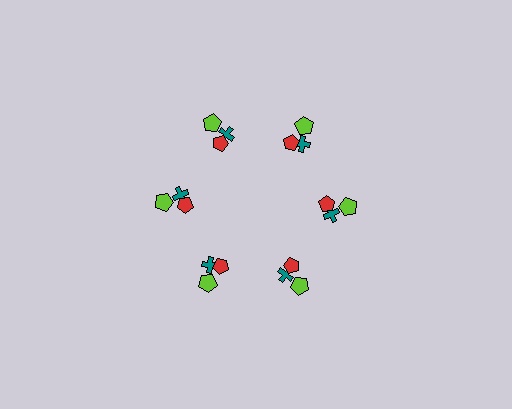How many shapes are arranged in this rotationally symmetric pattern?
There are 18 shapes, arranged in 6 groups of 3.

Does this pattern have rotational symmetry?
Yes, this pattern has 6-fold rotational symmetry. It looks the same after rotating 60 degrees around the center.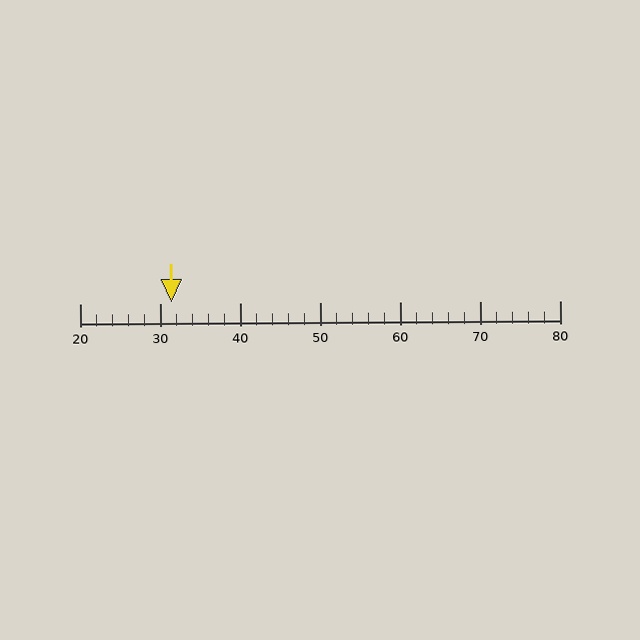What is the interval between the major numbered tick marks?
The major tick marks are spaced 10 units apart.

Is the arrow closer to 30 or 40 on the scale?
The arrow is closer to 30.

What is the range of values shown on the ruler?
The ruler shows values from 20 to 80.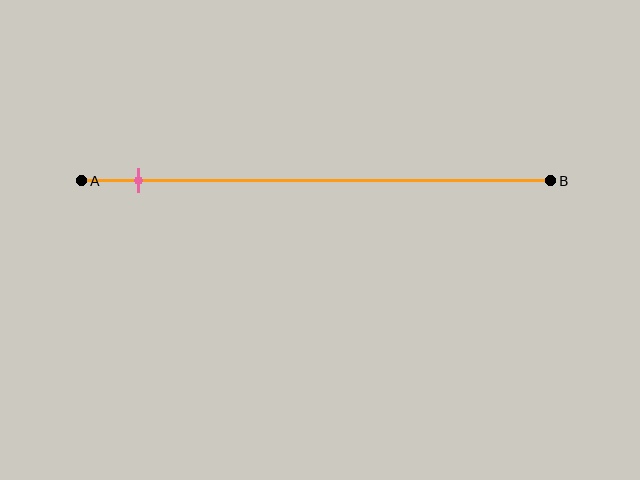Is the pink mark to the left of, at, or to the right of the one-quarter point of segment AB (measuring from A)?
The pink mark is to the left of the one-quarter point of segment AB.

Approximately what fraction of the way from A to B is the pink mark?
The pink mark is approximately 10% of the way from A to B.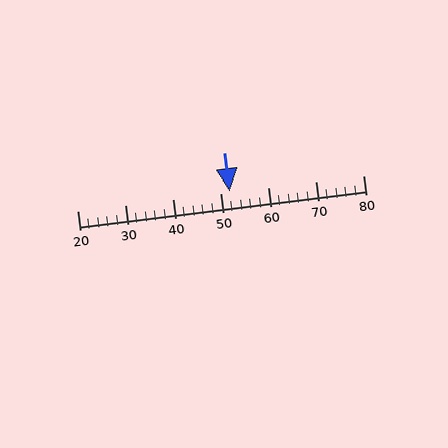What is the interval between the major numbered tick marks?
The major tick marks are spaced 10 units apart.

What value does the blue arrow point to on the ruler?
The blue arrow points to approximately 52.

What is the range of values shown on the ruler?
The ruler shows values from 20 to 80.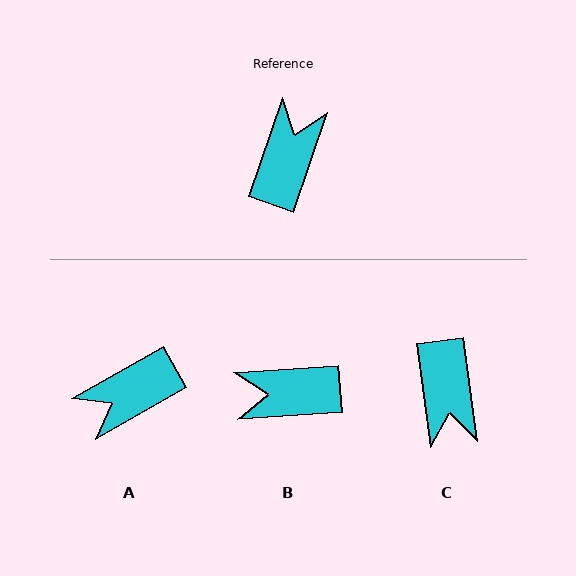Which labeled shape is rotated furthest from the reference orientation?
C, about 154 degrees away.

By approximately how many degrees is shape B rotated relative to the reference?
Approximately 113 degrees counter-clockwise.